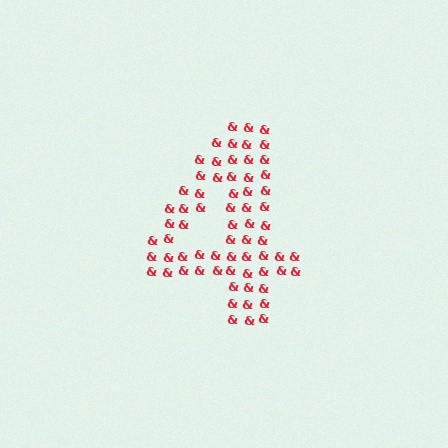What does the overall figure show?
The overall figure shows the digit 4.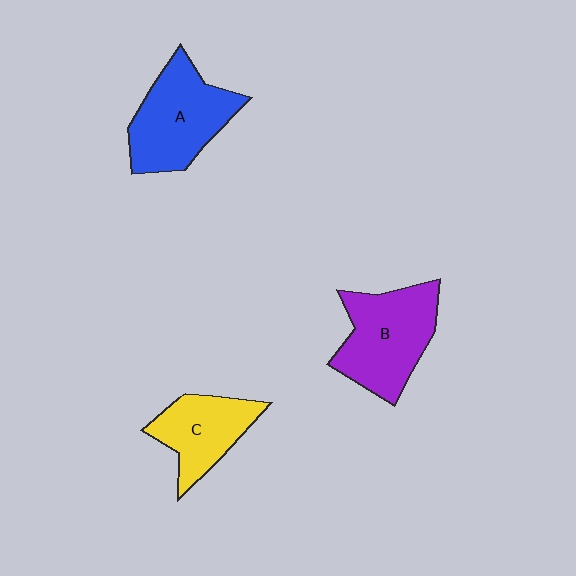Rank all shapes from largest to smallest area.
From largest to smallest: B (purple), A (blue), C (yellow).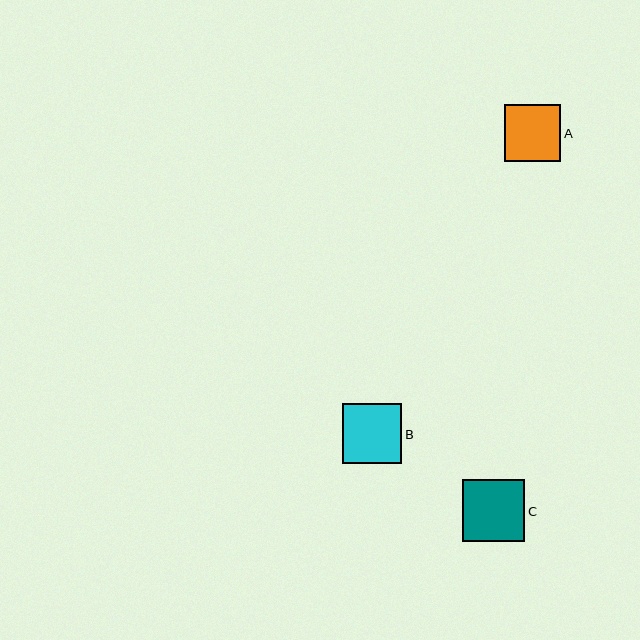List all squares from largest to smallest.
From largest to smallest: C, B, A.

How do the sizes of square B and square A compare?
Square B and square A are approximately the same size.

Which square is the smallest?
Square A is the smallest with a size of approximately 57 pixels.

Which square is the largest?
Square C is the largest with a size of approximately 62 pixels.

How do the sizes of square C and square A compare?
Square C and square A are approximately the same size.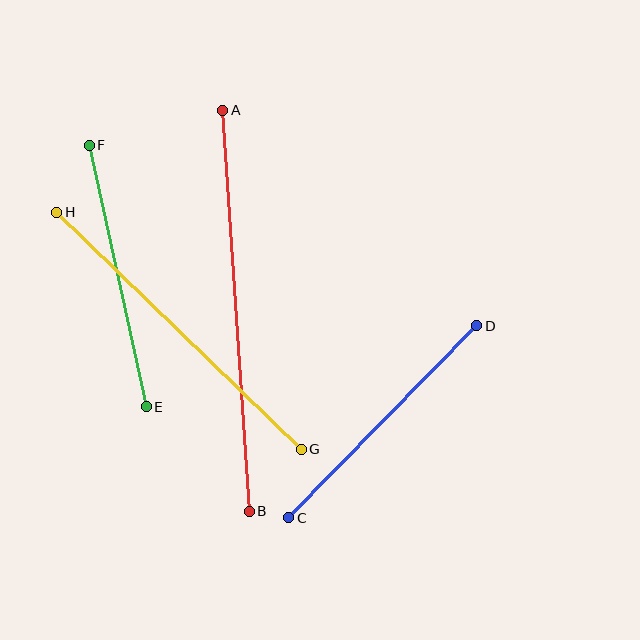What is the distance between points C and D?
The distance is approximately 268 pixels.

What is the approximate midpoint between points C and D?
The midpoint is at approximately (383, 422) pixels.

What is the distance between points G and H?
The distance is approximately 341 pixels.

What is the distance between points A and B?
The distance is approximately 402 pixels.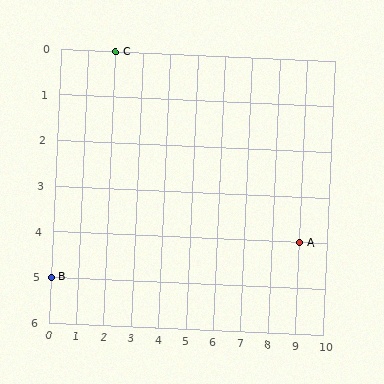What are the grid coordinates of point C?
Point C is at grid coordinates (2, 0).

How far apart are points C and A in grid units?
Points C and A are 7 columns and 4 rows apart (about 8.1 grid units diagonally).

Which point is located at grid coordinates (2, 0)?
Point C is at (2, 0).